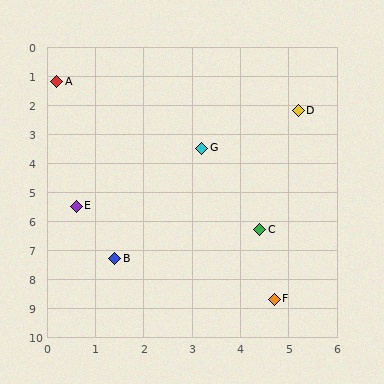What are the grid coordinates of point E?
Point E is at approximately (0.6, 5.5).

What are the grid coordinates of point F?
Point F is at approximately (4.7, 8.7).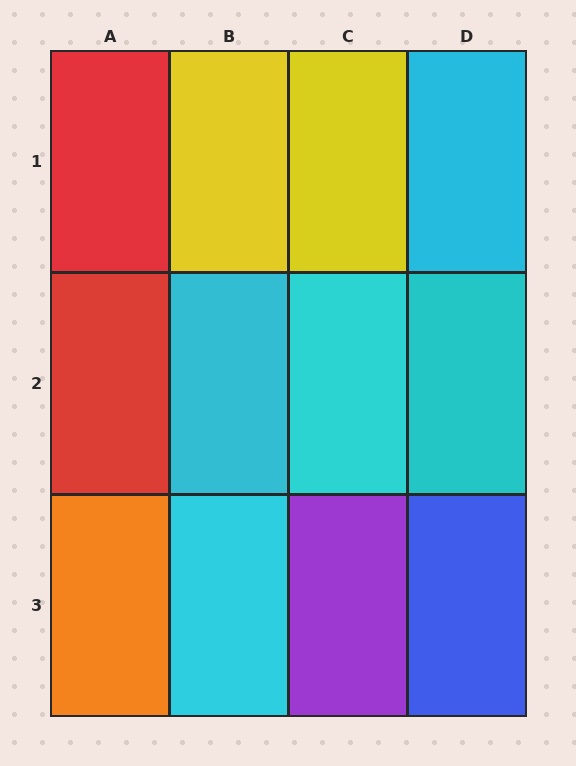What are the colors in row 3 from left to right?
Orange, cyan, purple, blue.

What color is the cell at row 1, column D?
Cyan.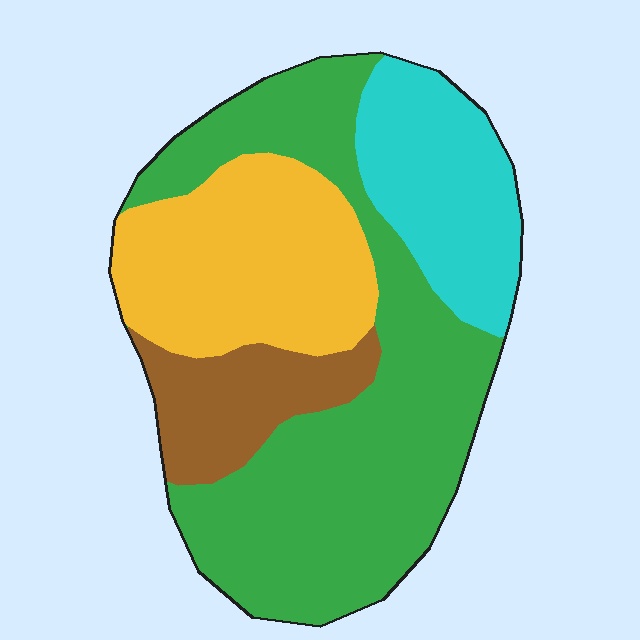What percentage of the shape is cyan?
Cyan takes up about one sixth (1/6) of the shape.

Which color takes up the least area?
Brown, at roughly 10%.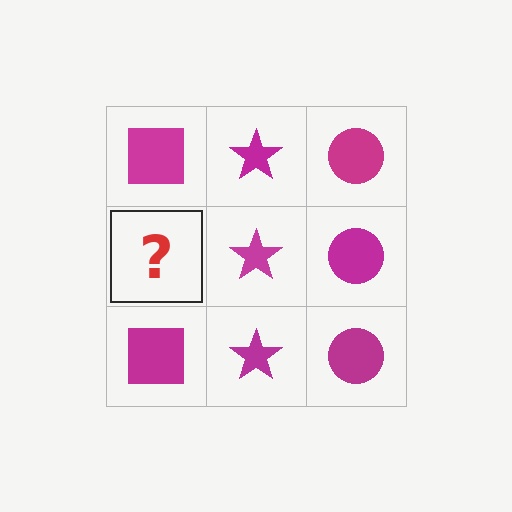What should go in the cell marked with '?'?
The missing cell should contain a magenta square.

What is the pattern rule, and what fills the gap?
The rule is that each column has a consistent shape. The gap should be filled with a magenta square.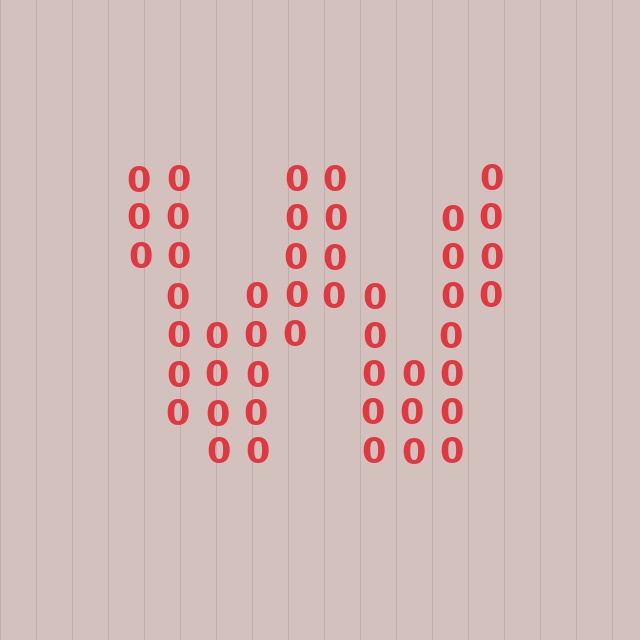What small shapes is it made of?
It is made of small digit 0's.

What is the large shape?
The large shape is the letter W.